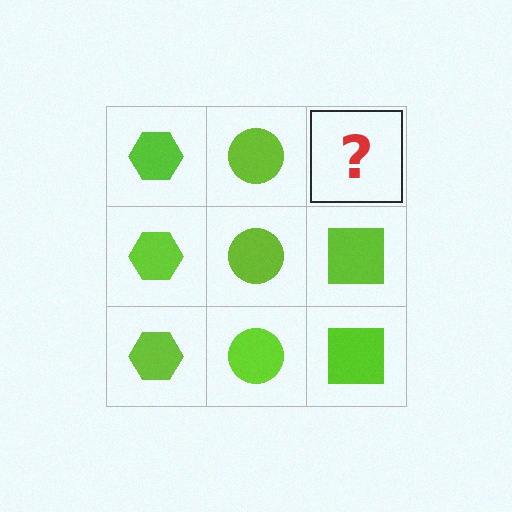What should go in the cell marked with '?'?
The missing cell should contain a lime square.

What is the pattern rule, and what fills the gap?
The rule is that each column has a consistent shape. The gap should be filled with a lime square.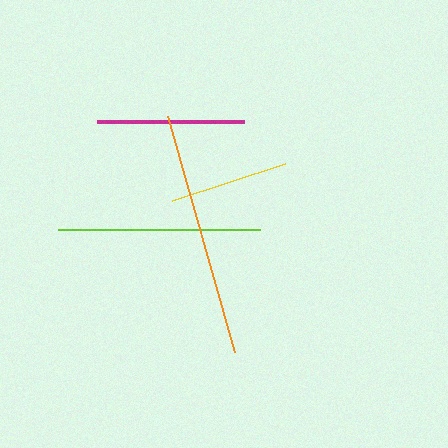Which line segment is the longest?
The orange line is the longest at approximately 245 pixels.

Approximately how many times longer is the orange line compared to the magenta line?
The orange line is approximately 1.7 times the length of the magenta line.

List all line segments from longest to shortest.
From longest to shortest: orange, lime, magenta, yellow.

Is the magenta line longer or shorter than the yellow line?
The magenta line is longer than the yellow line.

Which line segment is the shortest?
The yellow line is the shortest at approximately 119 pixels.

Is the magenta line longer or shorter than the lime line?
The lime line is longer than the magenta line.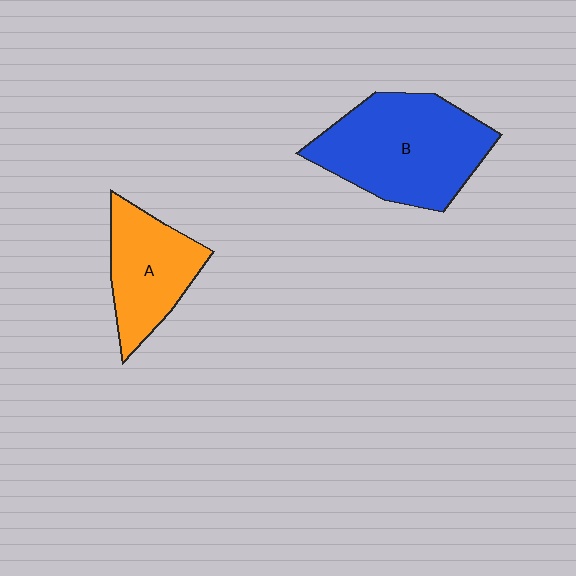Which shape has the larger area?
Shape B (blue).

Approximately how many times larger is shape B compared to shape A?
Approximately 1.6 times.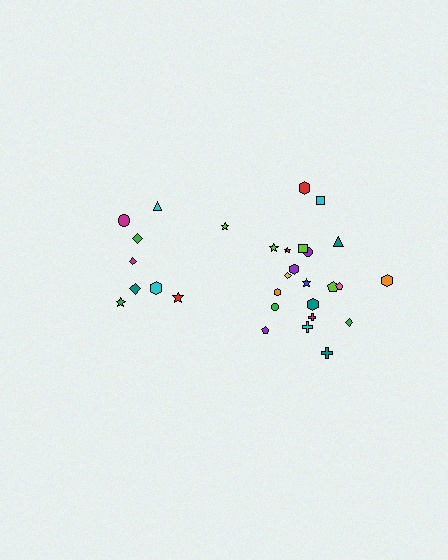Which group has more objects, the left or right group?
The right group.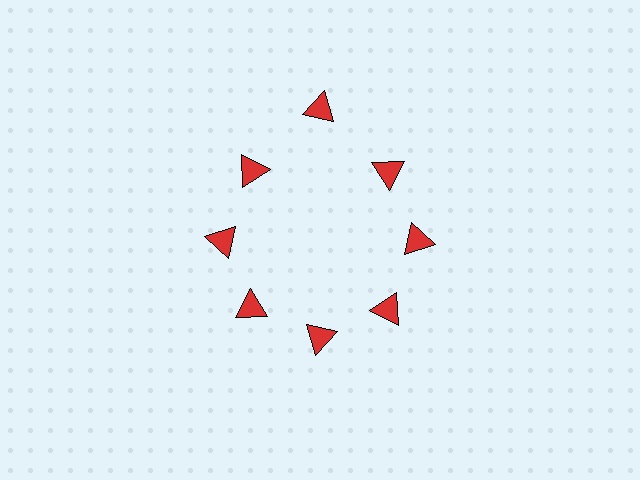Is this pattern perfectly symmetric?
No. The 8 red triangles are arranged in a ring, but one element near the 12 o'clock position is pushed outward from the center, breaking the 8-fold rotational symmetry.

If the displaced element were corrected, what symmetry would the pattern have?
It would have 8-fold rotational symmetry — the pattern would map onto itself every 45 degrees.